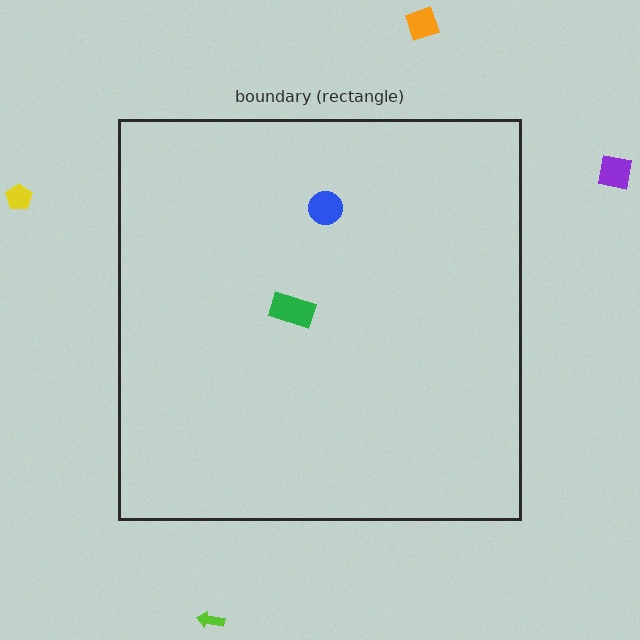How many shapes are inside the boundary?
2 inside, 4 outside.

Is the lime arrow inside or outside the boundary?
Outside.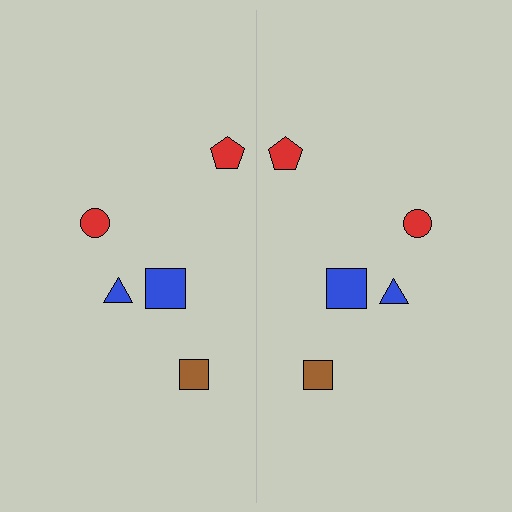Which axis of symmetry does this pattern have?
The pattern has a vertical axis of symmetry running through the center of the image.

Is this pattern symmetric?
Yes, this pattern has bilateral (reflection) symmetry.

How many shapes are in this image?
There are 10 shapes in this image.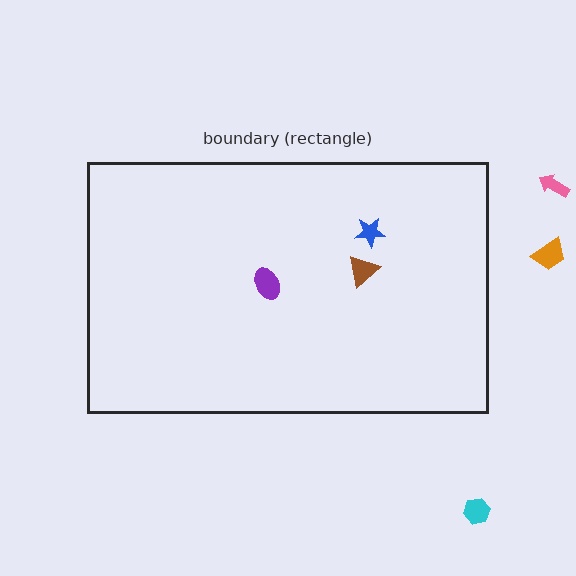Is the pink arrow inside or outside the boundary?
Outside.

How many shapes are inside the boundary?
3 inside, 3 outside.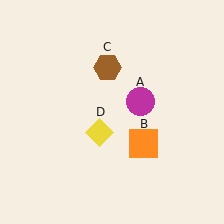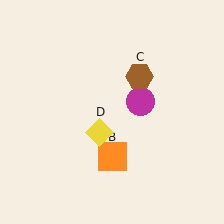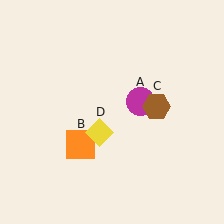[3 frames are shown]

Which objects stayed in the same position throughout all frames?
Magenta circle (object A) and yellow diamond (object D) remained stationary.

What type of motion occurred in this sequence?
The orange square (object B), brown hexagon (object C) rotated clockwise around the center of the scene.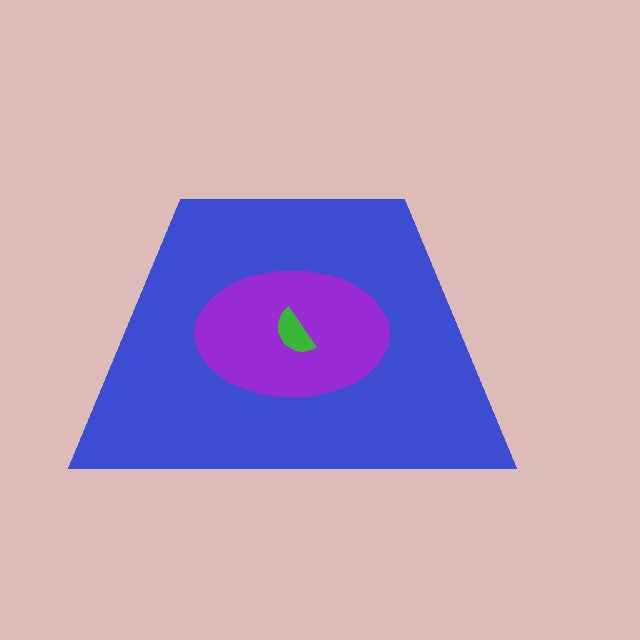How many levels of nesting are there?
3.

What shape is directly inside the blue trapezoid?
The purple ellipse.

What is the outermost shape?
The blue trapezoid.